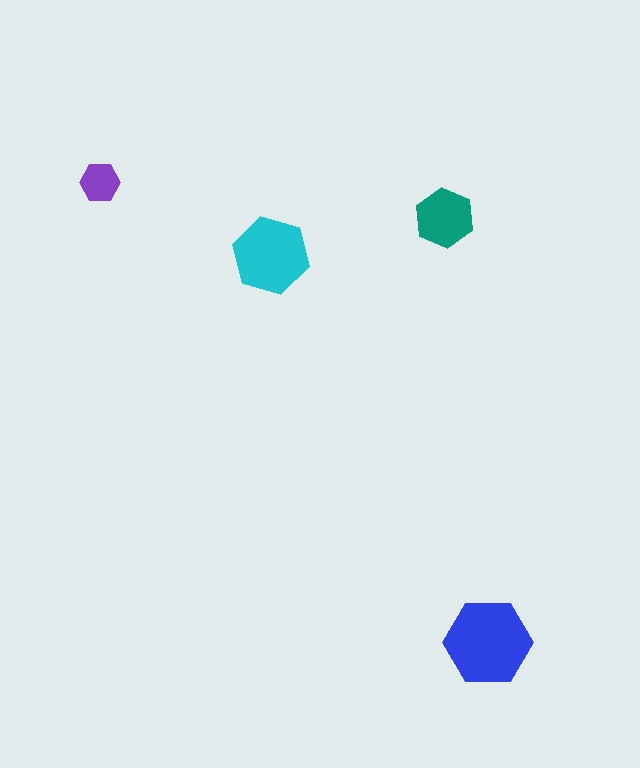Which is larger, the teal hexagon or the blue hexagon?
The blue one.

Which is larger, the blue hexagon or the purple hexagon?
The blue one.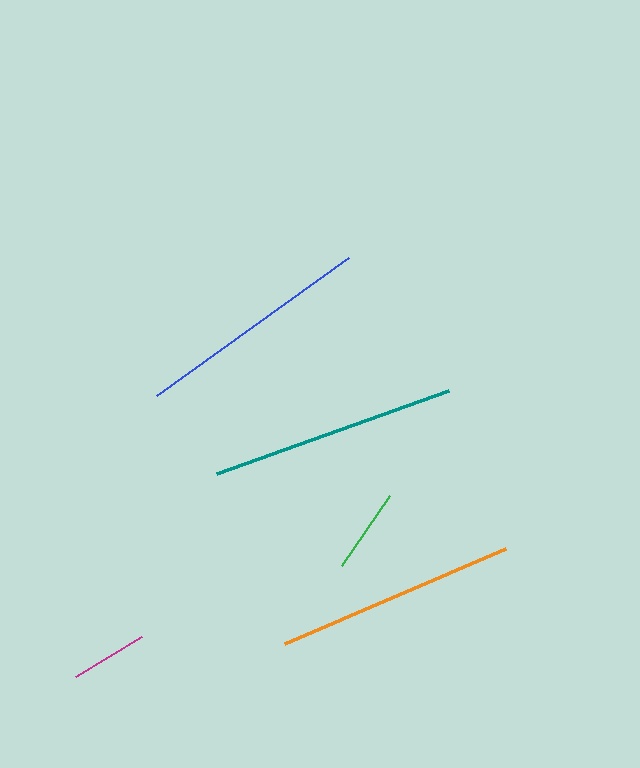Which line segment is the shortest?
The magenta line is the shortest at approximately 77 pixels.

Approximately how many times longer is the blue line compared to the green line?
The blue line is approximately 2.8 times the length of the green line.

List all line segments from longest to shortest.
From longest to shortest: teal, orange, blue, green, magenta.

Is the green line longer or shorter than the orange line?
The orange line is longer than the green line.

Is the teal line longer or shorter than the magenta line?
The teal line is longer than the magenta line.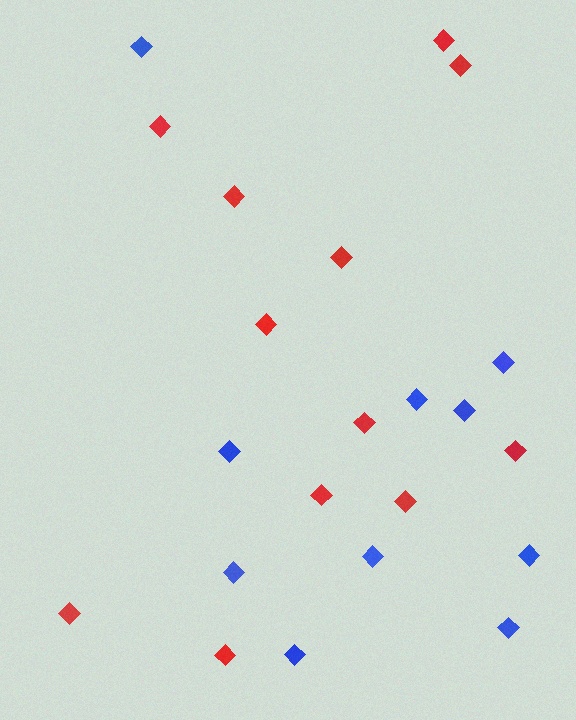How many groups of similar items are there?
There are 2 groups: one group of red diamonds (12) and one group of blue diamonds (10).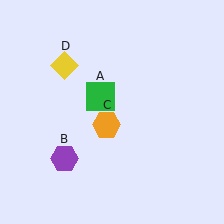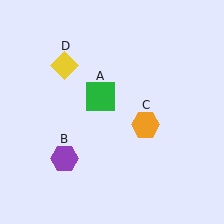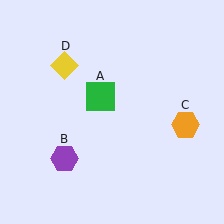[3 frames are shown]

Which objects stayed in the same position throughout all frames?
Green square (object A) and purple hexagon (object B) and yellow diamond (object D) remained stationary.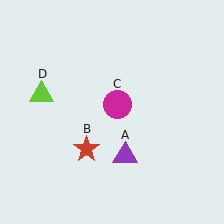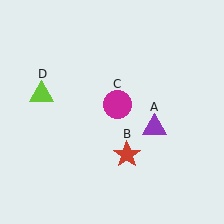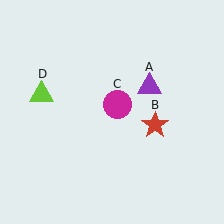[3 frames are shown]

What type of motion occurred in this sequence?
The purple triangle (object A), red star (object B) rotated counterclockwise around the center of the scene.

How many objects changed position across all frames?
2 objects changed position: purple triangle (object A), red star (object B).